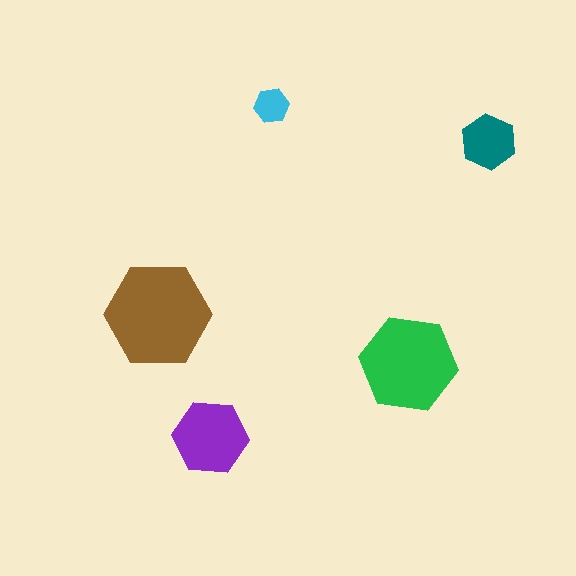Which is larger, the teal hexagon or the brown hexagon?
The brown one.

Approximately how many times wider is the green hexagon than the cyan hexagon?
About 2.5 times wider.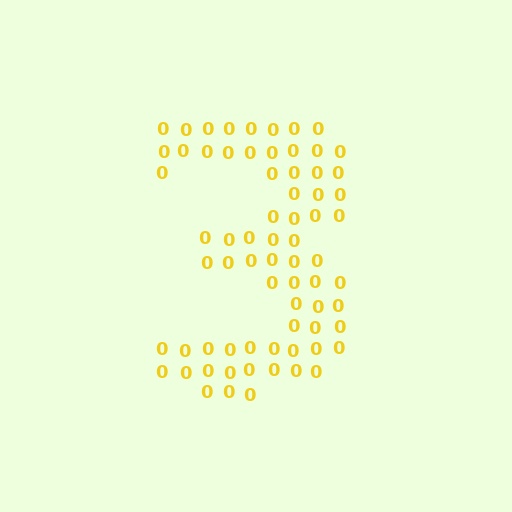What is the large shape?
The large shape is the digit 3.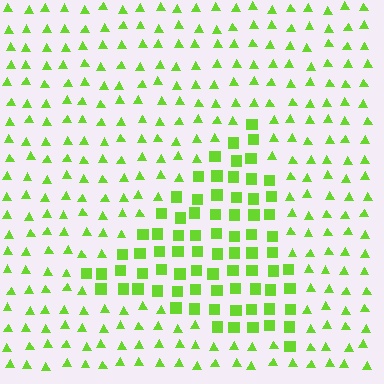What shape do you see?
I see a triangle.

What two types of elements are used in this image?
The image uses squares inside the triangle region and triangles outside it.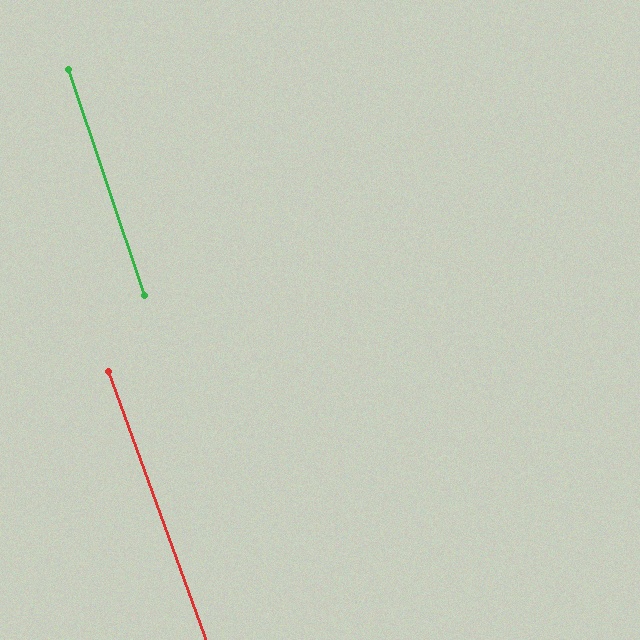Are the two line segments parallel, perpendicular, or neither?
Parallel — their directions differ by only 1.3°.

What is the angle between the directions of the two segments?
Approximately 1 degree.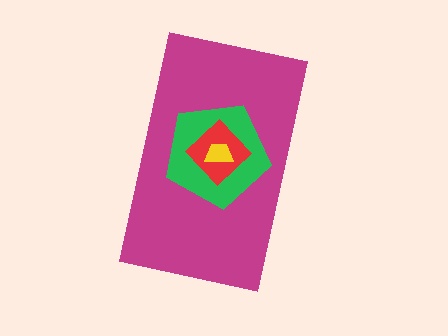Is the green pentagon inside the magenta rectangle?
Yes.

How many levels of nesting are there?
4.